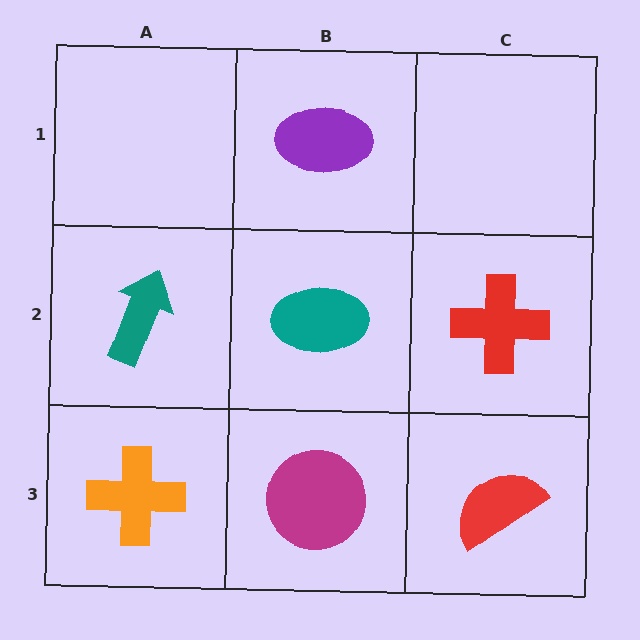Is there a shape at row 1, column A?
No, that cell is empty.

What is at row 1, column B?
A purple ellipse.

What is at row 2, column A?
A teal arrow.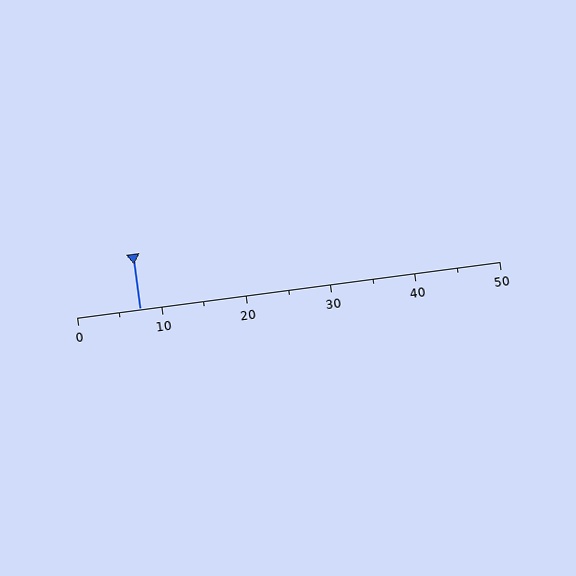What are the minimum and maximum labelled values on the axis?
The axis runs from 0 to 50.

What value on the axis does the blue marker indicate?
The marker indicates approximately 7.5.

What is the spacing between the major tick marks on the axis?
The major ticks are spaced 10 apart.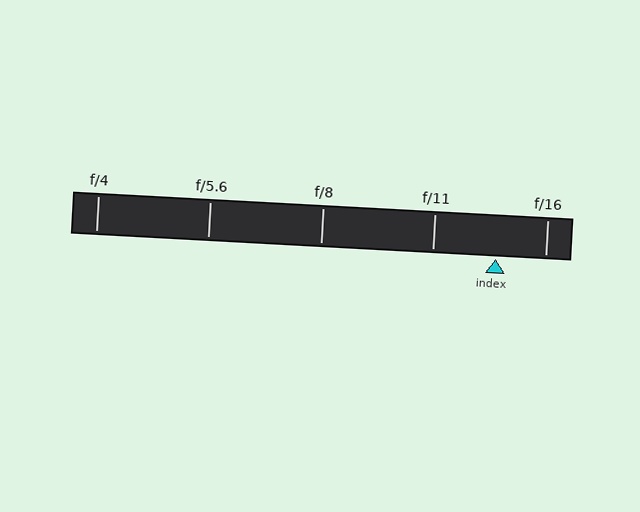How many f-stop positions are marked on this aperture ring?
There are 5 f-stop positions marked.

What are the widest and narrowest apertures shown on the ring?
The widest aperture shown is f/4 and the narrowest is f/16.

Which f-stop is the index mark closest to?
The index mark is closest to f/16.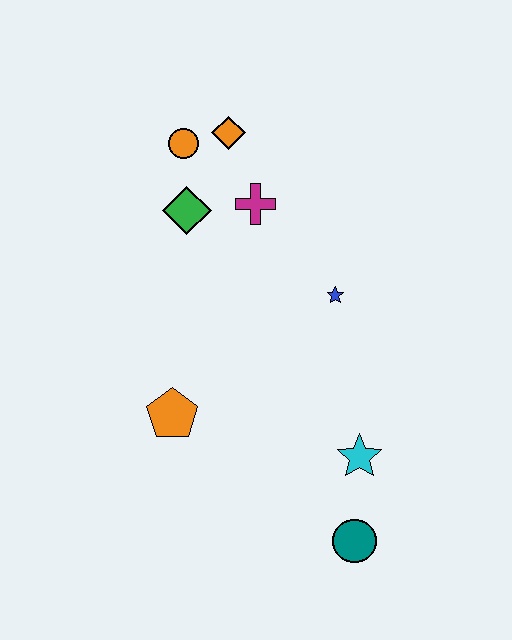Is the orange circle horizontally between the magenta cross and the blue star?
No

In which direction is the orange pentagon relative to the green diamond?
The orange pentagon is below the green diamond.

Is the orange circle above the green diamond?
Yes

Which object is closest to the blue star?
The magenta cross is closest to the blue star.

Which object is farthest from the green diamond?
The teal circle is farthest from the green diamond.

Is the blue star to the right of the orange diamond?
Yes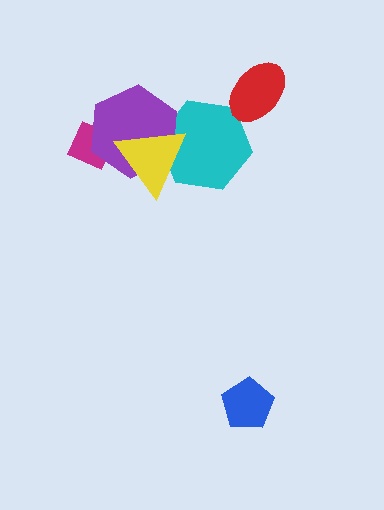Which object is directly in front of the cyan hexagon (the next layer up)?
The purple hexagon is directly in front of the cyan hexagon.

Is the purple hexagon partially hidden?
Yes, it is partially covered by another shape.